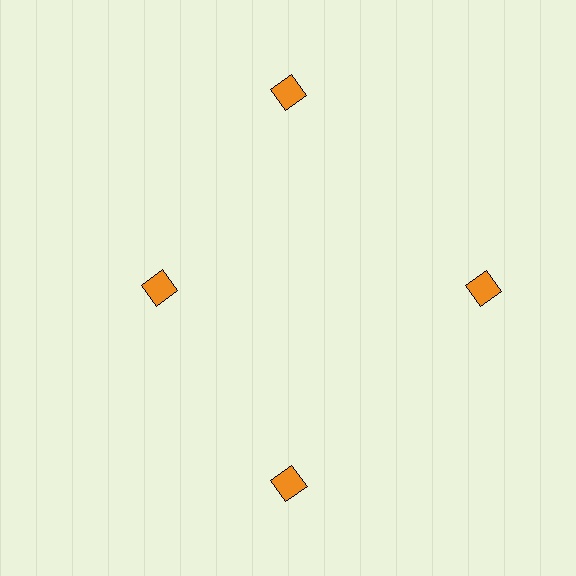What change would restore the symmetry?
The symmetry would be restored by moving it outward, back onto the ring so that all 4 diamonds sit at equal angles and equal distance from the center.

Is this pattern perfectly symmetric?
No. The 4 orange diamonds are arranged in a ring, but one element near the 9 o'clock position is pulled inward toward the center, breaking the 4-fold rotational symmetry.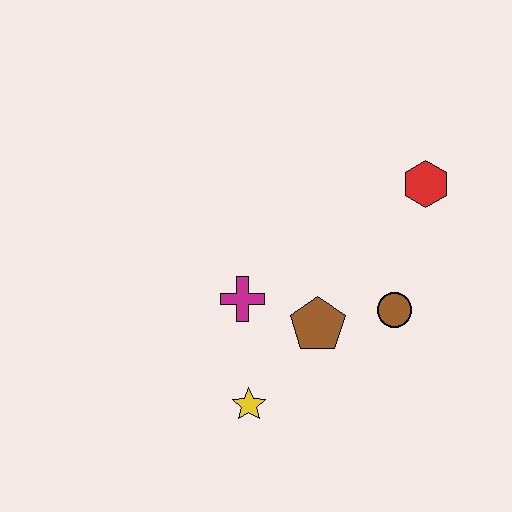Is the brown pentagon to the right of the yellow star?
Yes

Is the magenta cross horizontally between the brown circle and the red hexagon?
No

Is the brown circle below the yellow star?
No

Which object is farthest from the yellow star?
The red hexagon is farthest from the yellow star.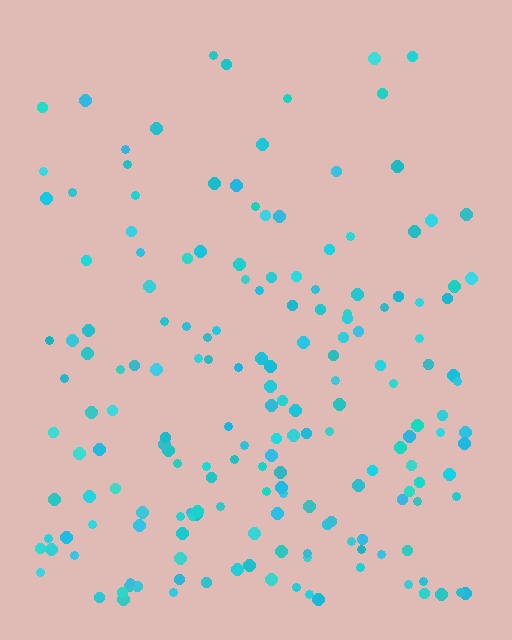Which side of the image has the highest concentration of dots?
The bottom.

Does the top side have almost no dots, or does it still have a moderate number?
Still a moderate number, just noticeably fewer than the bottom.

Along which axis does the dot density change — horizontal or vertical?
Vertical.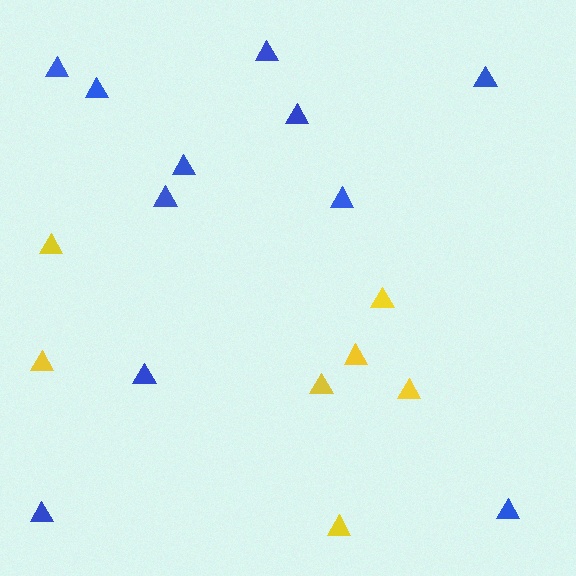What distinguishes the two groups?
There are 2 groups: one group of blue triangles (11) and one group of yellow triangles (7).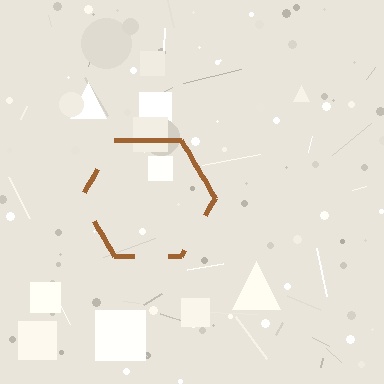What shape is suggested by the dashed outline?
The dashed outline suggests a hexagon.